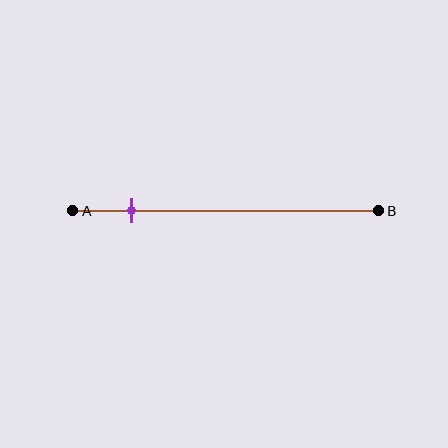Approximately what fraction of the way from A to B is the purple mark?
The purple mark is approximately 20% of the way from A to B.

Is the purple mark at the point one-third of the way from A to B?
No, the mark is at about 20% from A, not at the 33% one-third point.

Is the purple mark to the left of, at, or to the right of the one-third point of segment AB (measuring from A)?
The purple mark is to the left of the one-third point of segment AB.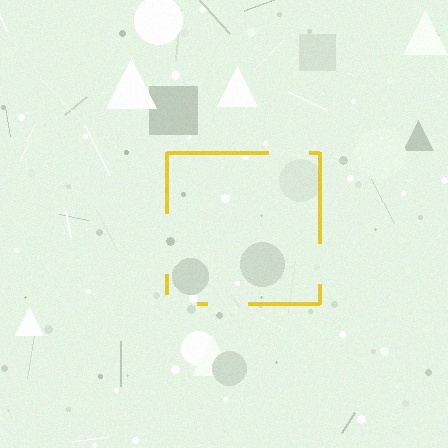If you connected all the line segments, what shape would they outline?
They would outline a square.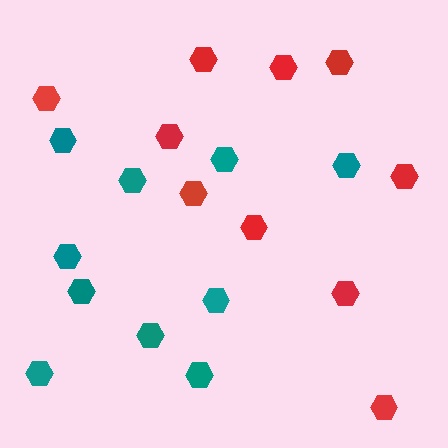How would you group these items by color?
There are 2 groups: one group of red hexagons (10) and one group of teal hexagons (10).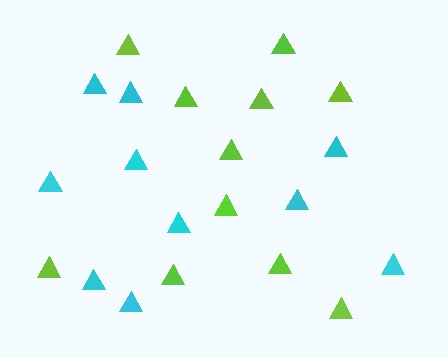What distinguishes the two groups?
There are 2 groups: one group of lime triangles (11) and one group of cyan triangles (10).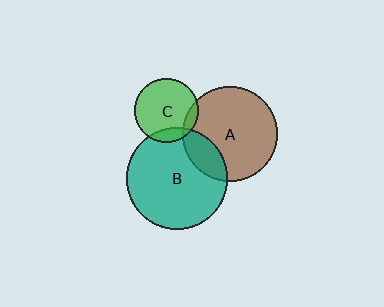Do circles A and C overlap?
Yes.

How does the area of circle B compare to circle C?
Approximately 2.5 times.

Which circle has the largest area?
Circle B (teal).